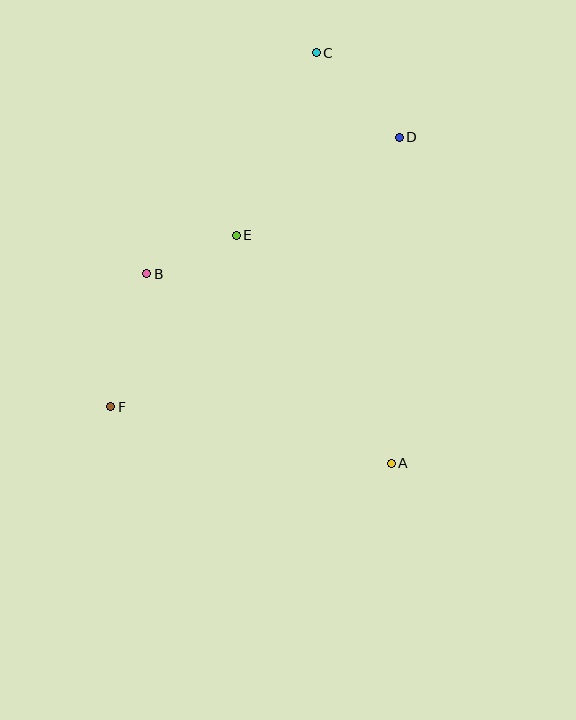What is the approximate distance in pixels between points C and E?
The distance between C and E is approximately 199 pixels.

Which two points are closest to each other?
Points B and E are closest to each other.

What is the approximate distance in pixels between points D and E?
The distance between D and E is approximately 190 pixels.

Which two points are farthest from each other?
Points A and C are farthest from each other.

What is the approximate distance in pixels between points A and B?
The distance between A and B is approximately 309 pixels.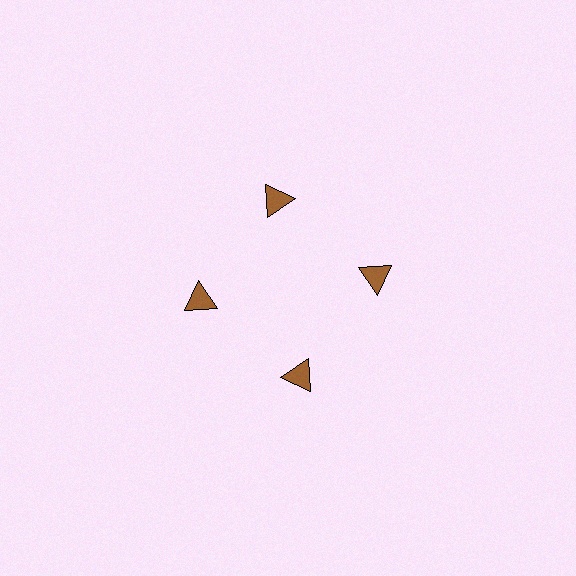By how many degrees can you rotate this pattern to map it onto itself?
The pattern maps onto itself every 90 degrees of rotation.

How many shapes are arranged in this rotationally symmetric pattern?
There are 4 shapes, arranged in 4 groups of 1.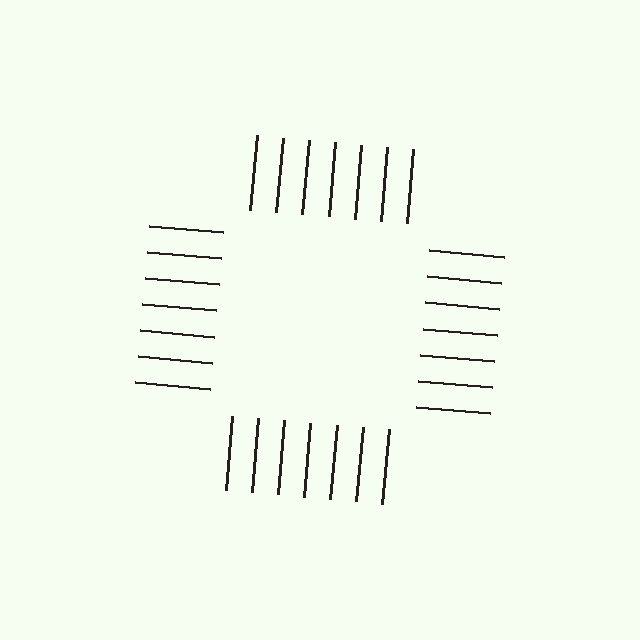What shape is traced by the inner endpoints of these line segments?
An illusory square — the line segments terminate on its edges but no continuous stroke is drawn.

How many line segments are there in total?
28 — 7 along each of the 4 edges.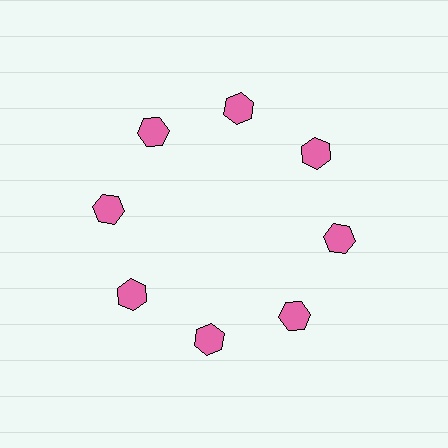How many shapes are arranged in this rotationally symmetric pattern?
There are 8 shapes, arranged in 8 groups of 1.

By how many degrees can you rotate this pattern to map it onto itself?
The pattern maps onto itself every 45 degrees of rotation.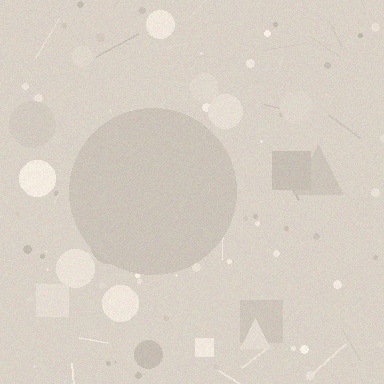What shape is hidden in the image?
A circle is hidden in the image.